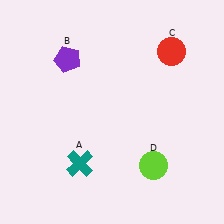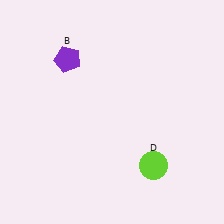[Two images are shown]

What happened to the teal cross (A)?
The teal cross (A) was removed in Image 2. It was in the bottom-left area of Image 1.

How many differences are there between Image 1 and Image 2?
There are 2 differences between the two images.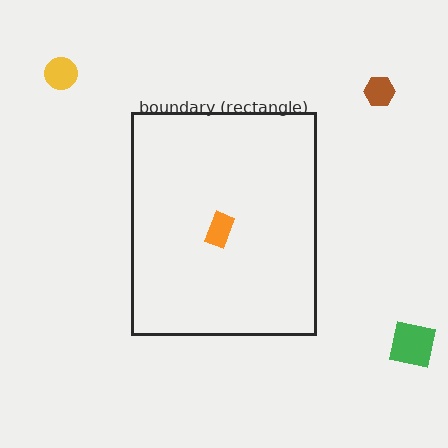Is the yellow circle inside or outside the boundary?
Outside.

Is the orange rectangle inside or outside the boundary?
Inside.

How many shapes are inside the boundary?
1 inside, 3 outside.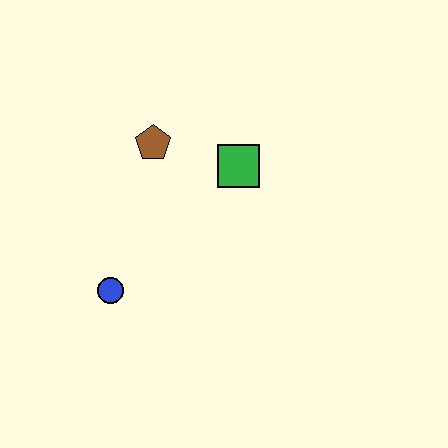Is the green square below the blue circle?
No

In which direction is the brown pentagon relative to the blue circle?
The brown pentagon is above the blue circle.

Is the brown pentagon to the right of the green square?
No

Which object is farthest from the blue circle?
The green square is farthest from the blue circle.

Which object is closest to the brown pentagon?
The green square is closest to the brown pentagon.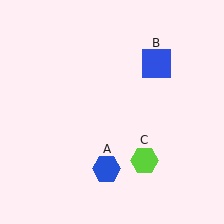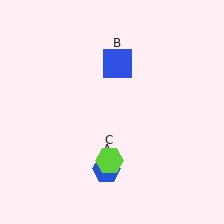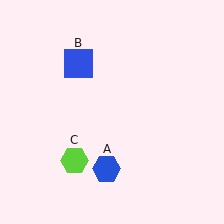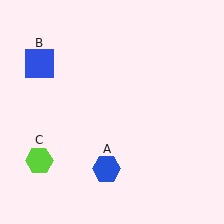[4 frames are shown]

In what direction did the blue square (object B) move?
The blue square (object B) moved left.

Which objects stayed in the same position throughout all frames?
Blue hexagon (object A) remained stationary.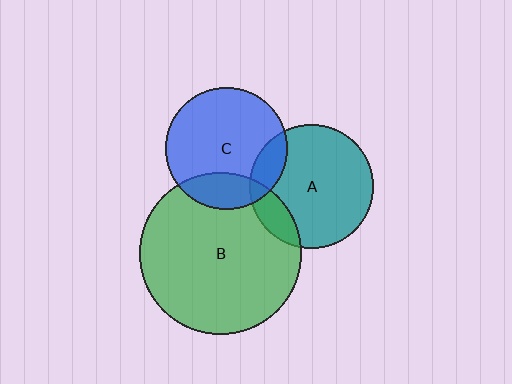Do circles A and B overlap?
Yes.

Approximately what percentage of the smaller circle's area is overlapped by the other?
Approximately 15%.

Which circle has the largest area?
Circle B (green).